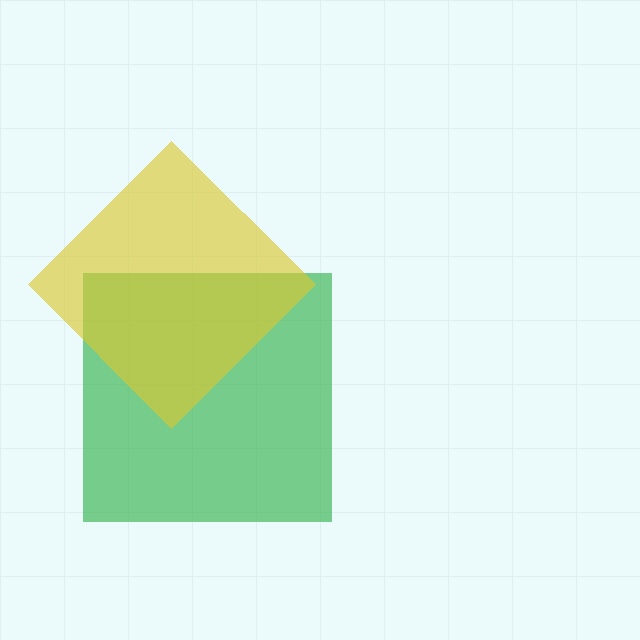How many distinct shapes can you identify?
There are 2 distinct shapes: a green square, a yellow diamond.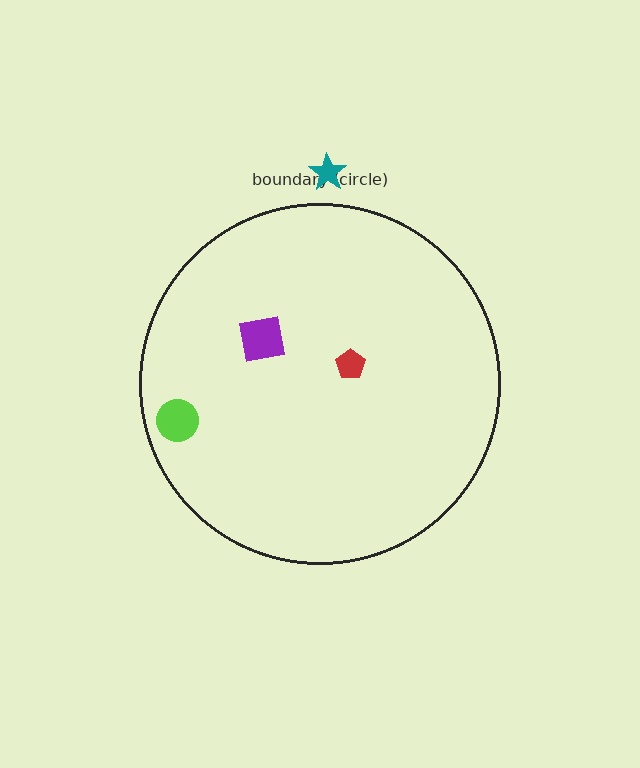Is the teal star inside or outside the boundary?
Outside.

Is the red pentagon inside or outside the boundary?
Inside.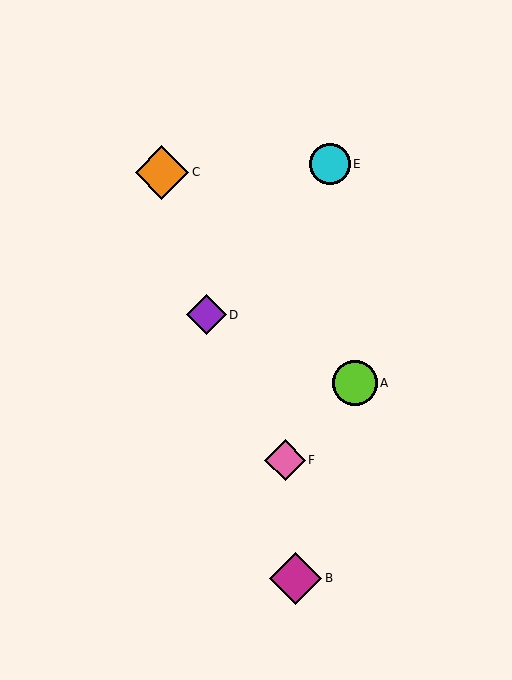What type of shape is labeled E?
Shape E is a cyan circle.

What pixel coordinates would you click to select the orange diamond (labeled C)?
Click at (162, 172) to select the orange diamond C.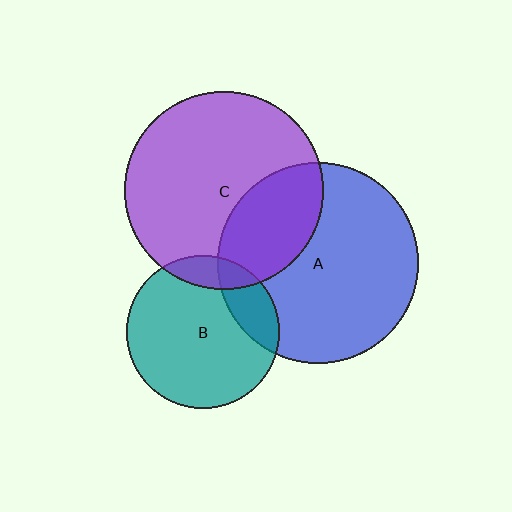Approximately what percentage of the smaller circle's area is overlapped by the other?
Approximately 20%.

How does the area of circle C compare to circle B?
Approximately 1.7 times.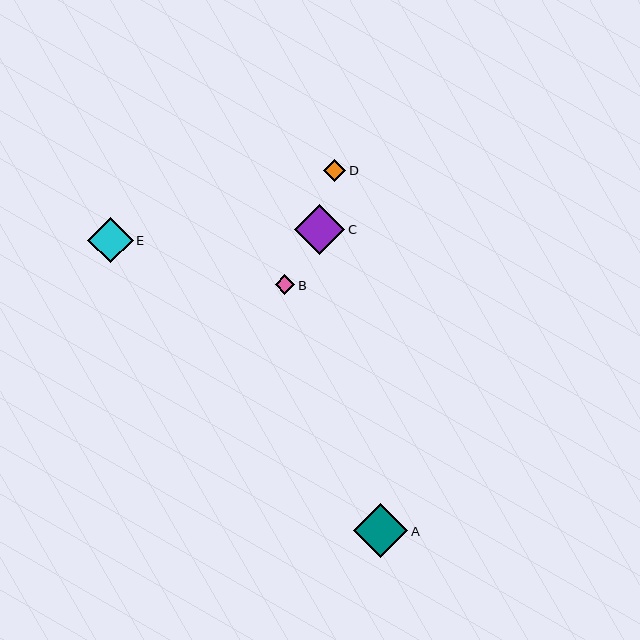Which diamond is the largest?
Diamond A is the largest with a size of approximately 54 pixels.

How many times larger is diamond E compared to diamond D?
Diamond E is approximately 2.1 times the size of diamond D.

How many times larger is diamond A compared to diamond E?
Diamond A is approximately 1.2 times the size of diamond E.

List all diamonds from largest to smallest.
From largest to smallest: A, C, E, D, B.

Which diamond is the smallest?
Diamond B is the smallest with a size of approximately 19 pixels.